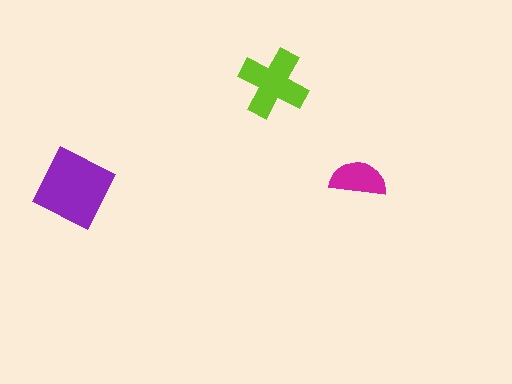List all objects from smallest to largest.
The magenta semicircle, the lime cross, the purple diamond.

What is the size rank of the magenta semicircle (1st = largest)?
3rd.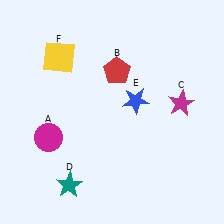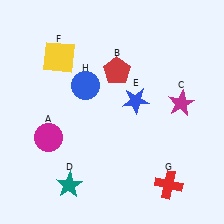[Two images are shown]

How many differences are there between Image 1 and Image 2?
There are 2 differences between the two images.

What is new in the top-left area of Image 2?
A blue circle (H) was added in the top-left area of Image 2.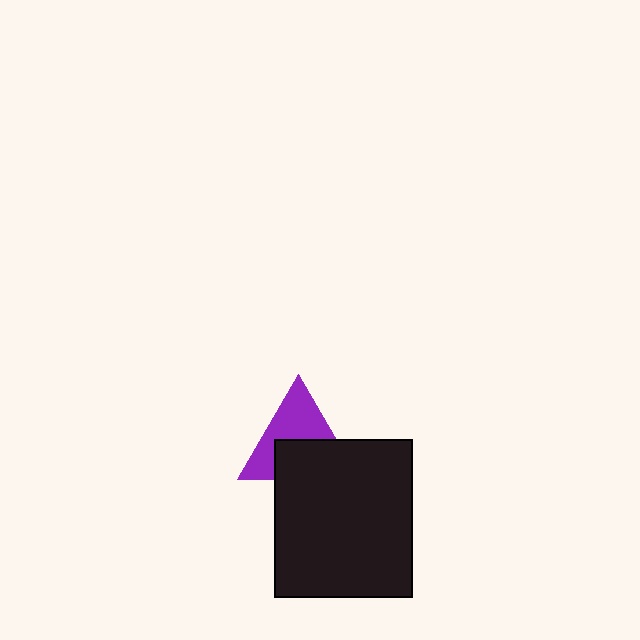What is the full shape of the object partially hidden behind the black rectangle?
The partially hidden object is a purple triangle.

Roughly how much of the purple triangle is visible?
About half of it is visible (roughly 54%).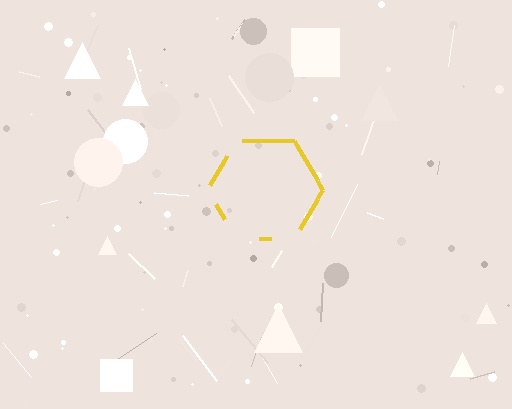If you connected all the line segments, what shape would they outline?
They would outline a hexagon.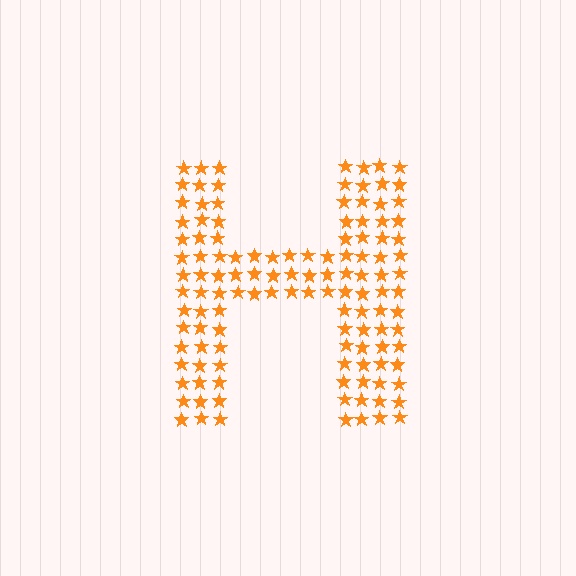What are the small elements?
The small elements are stars.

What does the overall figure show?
The overall figure shows the letter H.